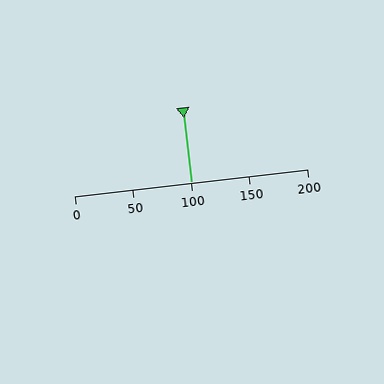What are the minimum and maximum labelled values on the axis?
The axis runs from 0 to 200.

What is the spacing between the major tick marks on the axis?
The major ticks are spaced 50 apart.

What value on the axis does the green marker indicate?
The marker indicates approximately 100.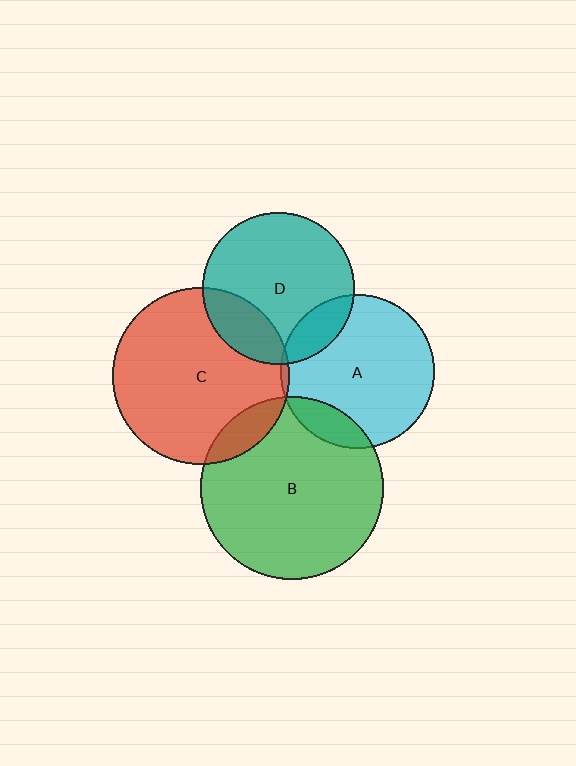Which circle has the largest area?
Circle B (green).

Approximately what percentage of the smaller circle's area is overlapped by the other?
Approximately 15%.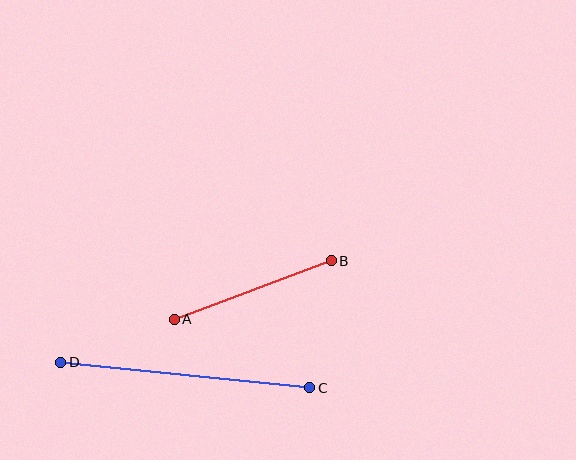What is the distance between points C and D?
The distance is approximately 250 pixels.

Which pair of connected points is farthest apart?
Points C and D are farthest apart.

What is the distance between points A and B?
The distance is approximately 168 pixels.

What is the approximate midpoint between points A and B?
The midpoint is at approximately (253, 290) pixels.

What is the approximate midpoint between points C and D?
The midpoint is at approximately (185, 375) pixels.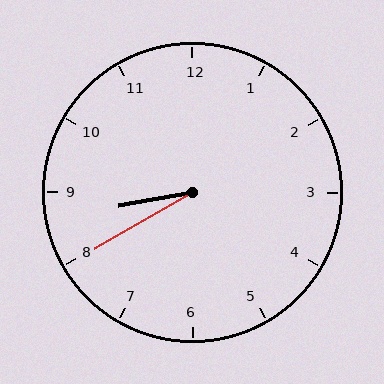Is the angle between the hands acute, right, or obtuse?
It is acute.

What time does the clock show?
8:40.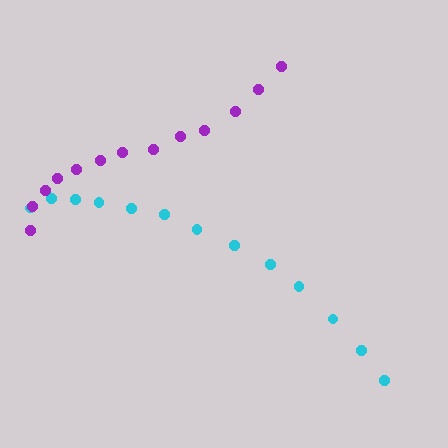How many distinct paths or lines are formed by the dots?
There are 2 distinct paths.